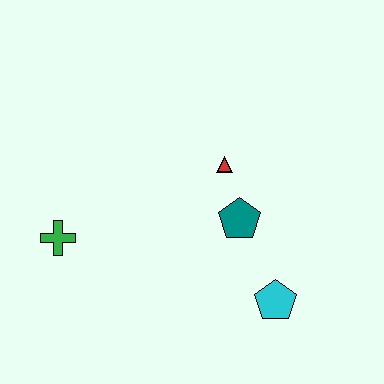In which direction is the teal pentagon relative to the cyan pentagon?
The teal pentagon is above the cyan pentagon.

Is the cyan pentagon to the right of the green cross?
Yes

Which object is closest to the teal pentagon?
The red triangle is closest to the teal pentagon.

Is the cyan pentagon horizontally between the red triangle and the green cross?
No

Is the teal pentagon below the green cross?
No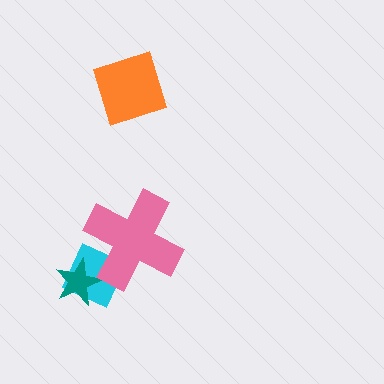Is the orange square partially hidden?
No, no other shape covers it.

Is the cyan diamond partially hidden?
Yes, it is partially covered by another shape.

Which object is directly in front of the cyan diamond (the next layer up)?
The teal star is directly in front of the cyan diamond.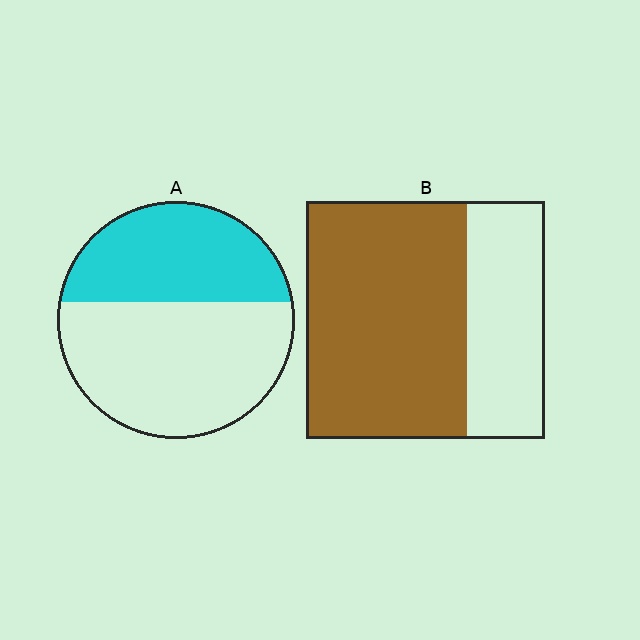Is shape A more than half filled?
No.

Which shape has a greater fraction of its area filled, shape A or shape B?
Shape B.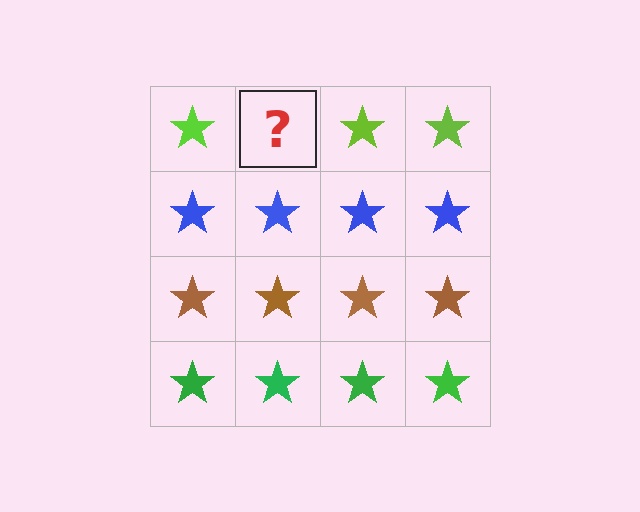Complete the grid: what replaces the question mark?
The question mark should be replaced with a lime star.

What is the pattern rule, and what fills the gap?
The rule is that each row has a consistent color. The gap should be filled with a lime star.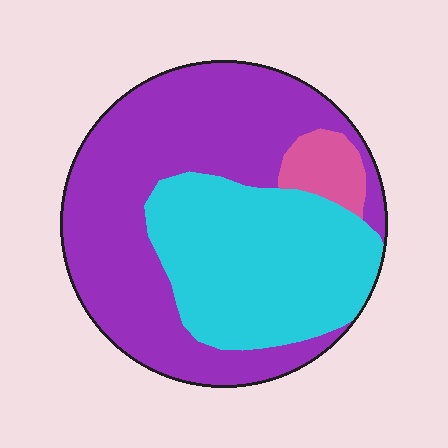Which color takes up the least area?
Pink, at roughly 5%.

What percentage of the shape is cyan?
Cyan takes up about three eighths (3/8) of the shape.